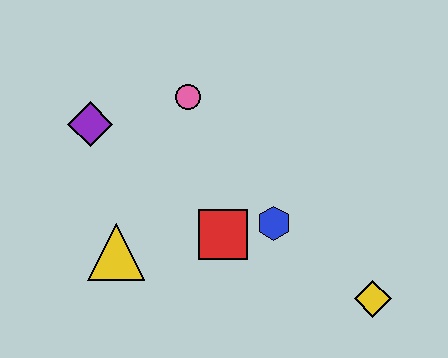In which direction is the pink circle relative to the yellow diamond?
The pink circle is above the yellow diamond.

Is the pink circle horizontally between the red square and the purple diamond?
Yes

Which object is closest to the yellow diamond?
The blue hexagon is closest to the yellow diamond.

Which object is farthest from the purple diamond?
The yellow diamond is farthest from the purple diamond.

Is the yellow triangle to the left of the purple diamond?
No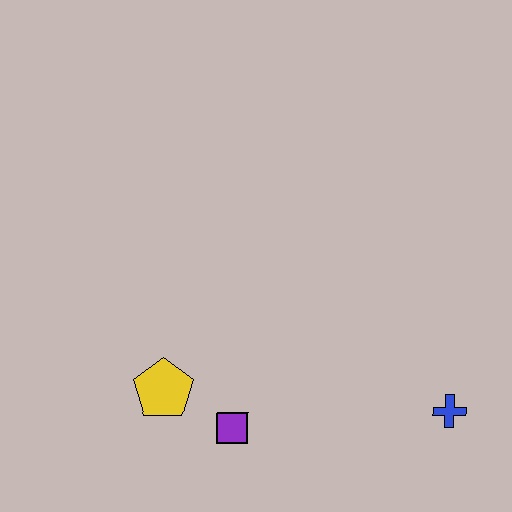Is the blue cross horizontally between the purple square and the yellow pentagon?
No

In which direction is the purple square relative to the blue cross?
The purple square is to the left of the blue cross.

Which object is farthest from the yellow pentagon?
The blue cross is farthest from the yellow pentagon.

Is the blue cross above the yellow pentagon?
No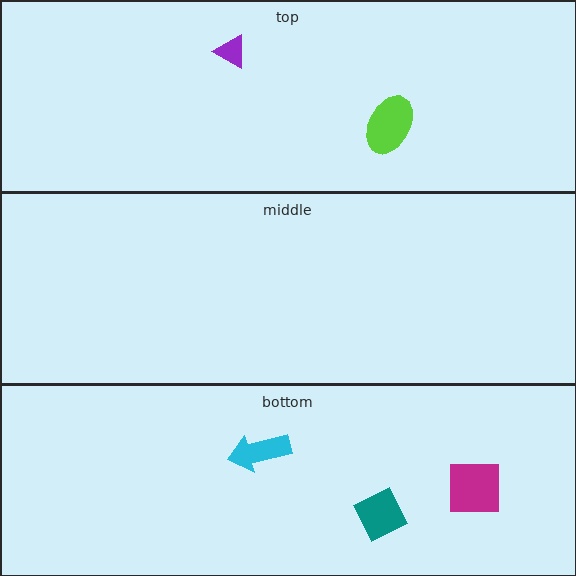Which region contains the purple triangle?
The top region.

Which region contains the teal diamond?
The bottom region.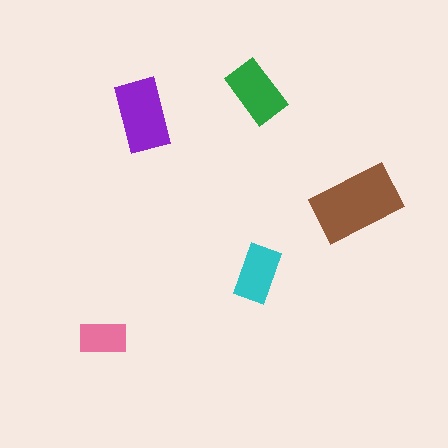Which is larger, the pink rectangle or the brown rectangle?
The brown one.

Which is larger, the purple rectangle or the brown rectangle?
The brown one.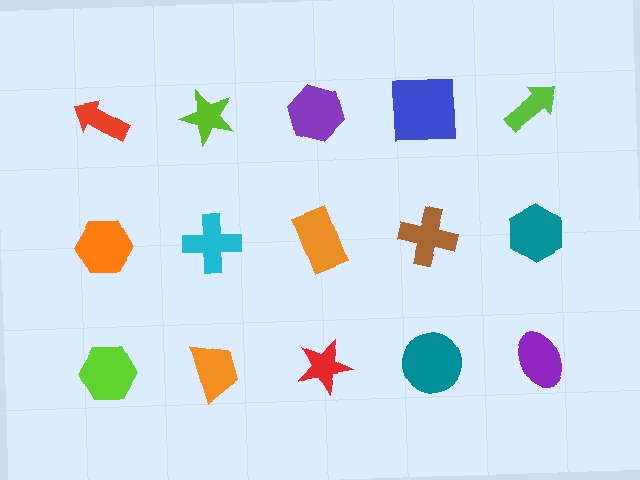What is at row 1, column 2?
A lime star.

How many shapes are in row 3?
5 shapes.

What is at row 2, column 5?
A teal hexagon.